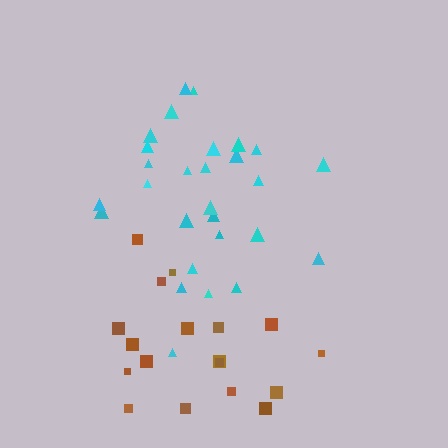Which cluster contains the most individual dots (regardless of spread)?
Cyan (28).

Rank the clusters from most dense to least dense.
cyan, brown.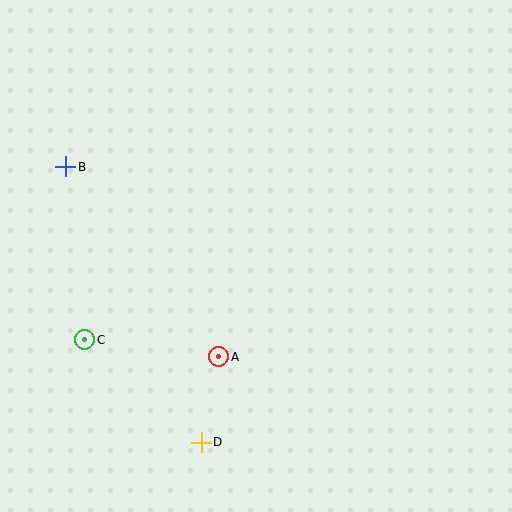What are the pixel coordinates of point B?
Point B is at (66, 167).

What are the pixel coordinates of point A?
Point A is at (219, 357).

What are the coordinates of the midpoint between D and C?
The midpoint between D and C is at (143, 391).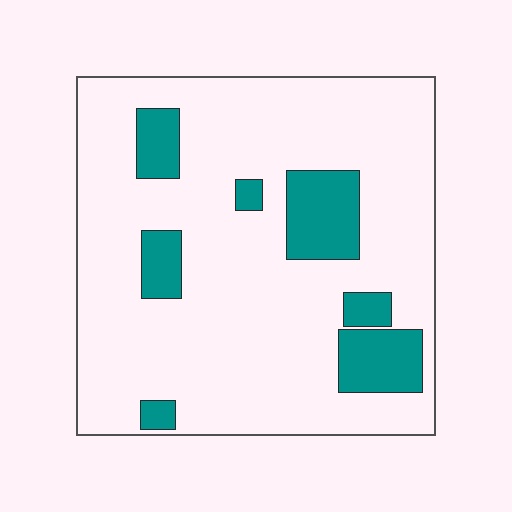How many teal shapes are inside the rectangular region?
7.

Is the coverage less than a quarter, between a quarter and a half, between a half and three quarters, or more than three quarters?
Less than a quarter.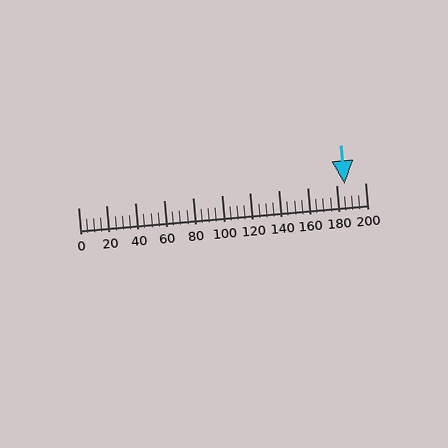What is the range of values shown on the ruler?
The ruler shows values from 0 to 200.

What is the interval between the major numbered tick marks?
The major tick marks are spaced 20 units apart.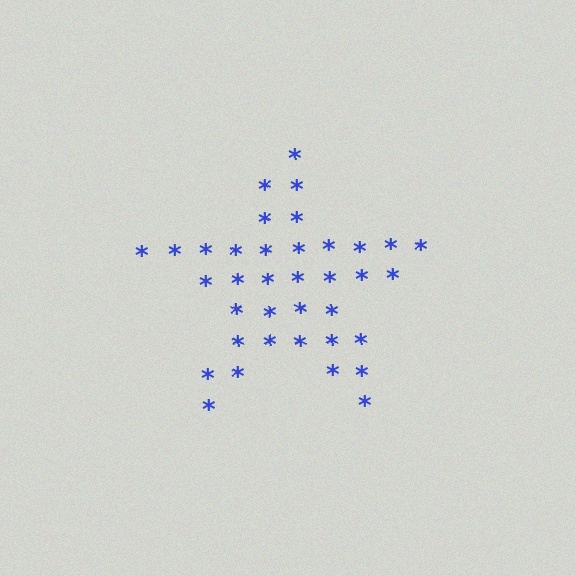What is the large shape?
The large shape is a star.